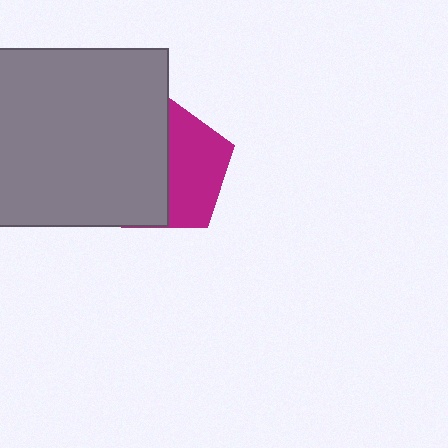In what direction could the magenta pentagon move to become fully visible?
The magenta pentagon could move right. That would shift it out from behind the gray square entirely.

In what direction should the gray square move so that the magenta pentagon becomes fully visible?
The gray square should move left. That is the shortest direction to clear the overlap and leave the magenta pentagon fully visible.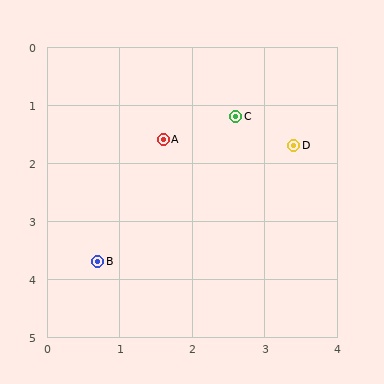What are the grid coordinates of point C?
Point C is at approximately (2.6, 1.2).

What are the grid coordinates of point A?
Point A is at approximately (1.6, 1.6).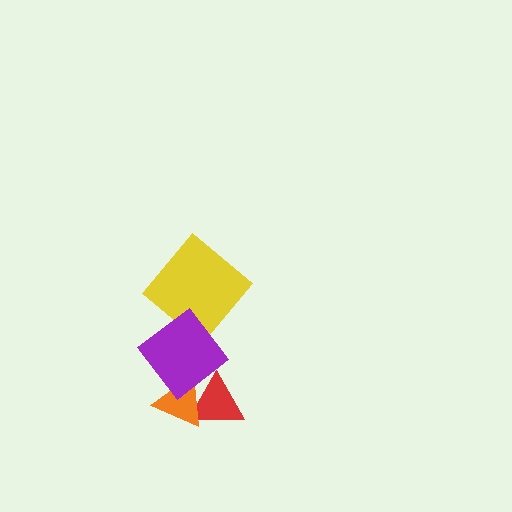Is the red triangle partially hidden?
Yes, it is partially covered by another shape.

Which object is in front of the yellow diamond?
The purple diamond is in front of the yellow diamond.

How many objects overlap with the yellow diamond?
1 object overlaps with the yellow diamond.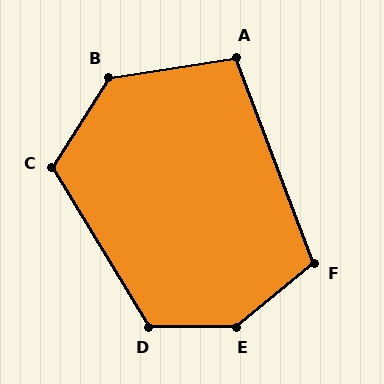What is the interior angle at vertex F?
Approximately 108 degrees (obtuse).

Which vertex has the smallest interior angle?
A, at approximately 102 degrees.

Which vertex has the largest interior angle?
E, at approximately 141 degrees.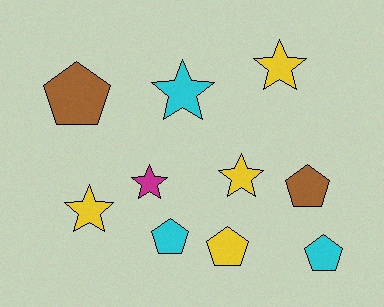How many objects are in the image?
There are 10 objects.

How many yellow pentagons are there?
There is 1 yellow pentagon.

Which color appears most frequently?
Yellow, with 4 objects.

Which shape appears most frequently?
Star, with 5 objects.